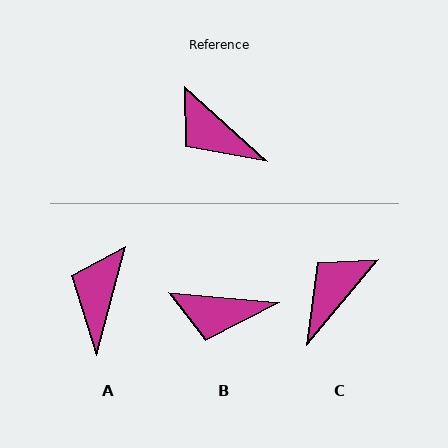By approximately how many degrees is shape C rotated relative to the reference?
Approximately 87 degrees clockwise.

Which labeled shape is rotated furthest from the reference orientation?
C, about 87 degrees away.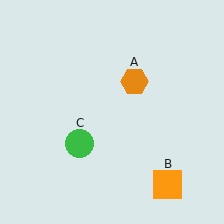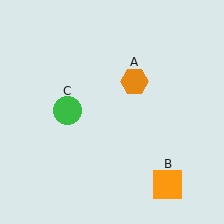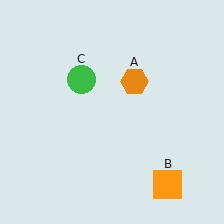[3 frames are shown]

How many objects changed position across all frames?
1 object changed position: green circle (object C).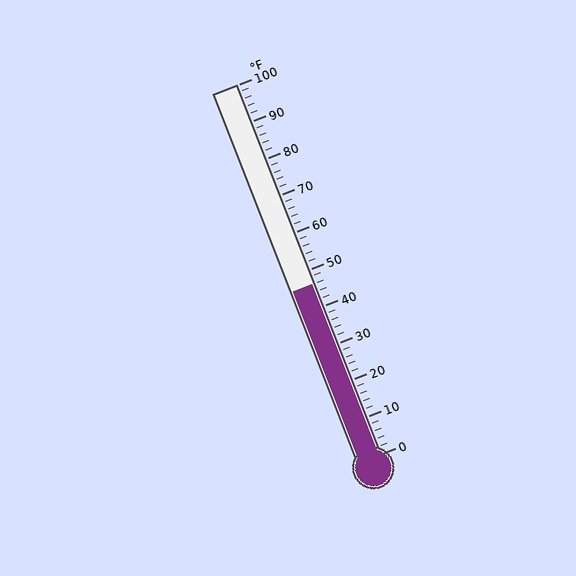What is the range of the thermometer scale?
The thermometer scale ranges from 0°F to 100°F.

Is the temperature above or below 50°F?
The temperature is below 50°F.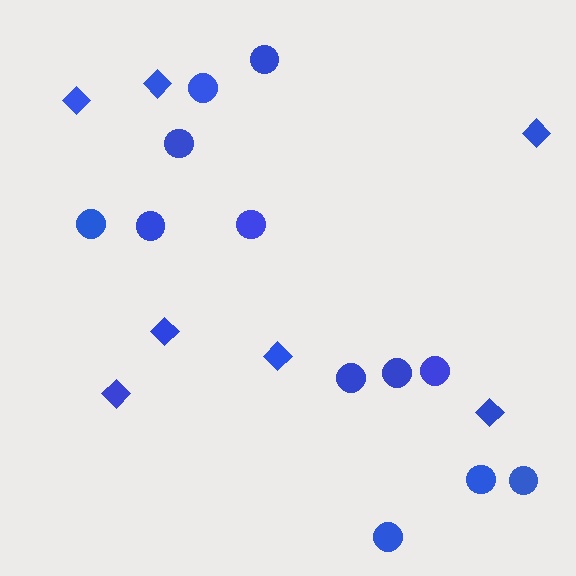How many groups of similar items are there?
There are 2 groups: one group of circles (12) and one group of diamonds (7).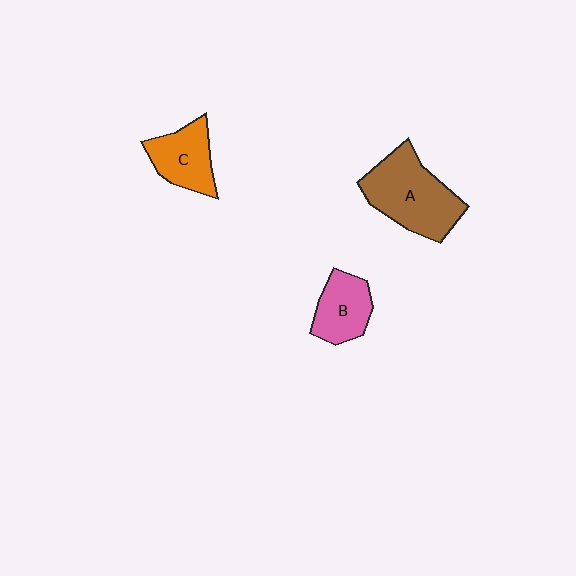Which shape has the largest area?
Shape A (brown).